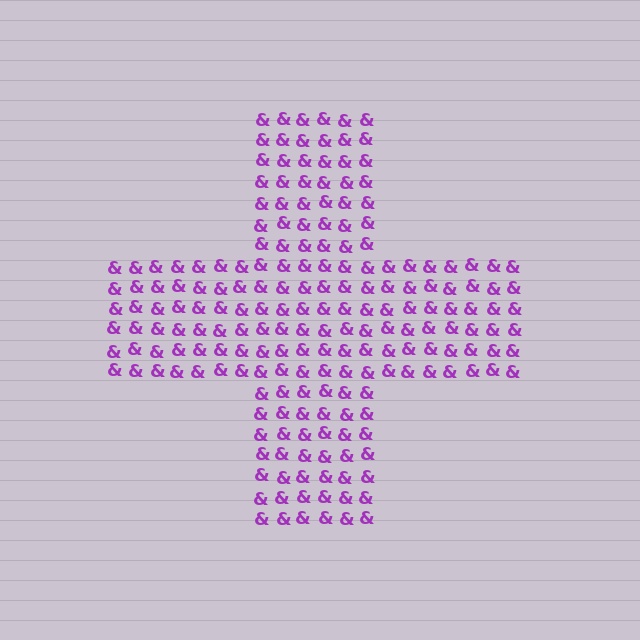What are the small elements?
The small elements are ampersands.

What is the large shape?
The large shape is a cross.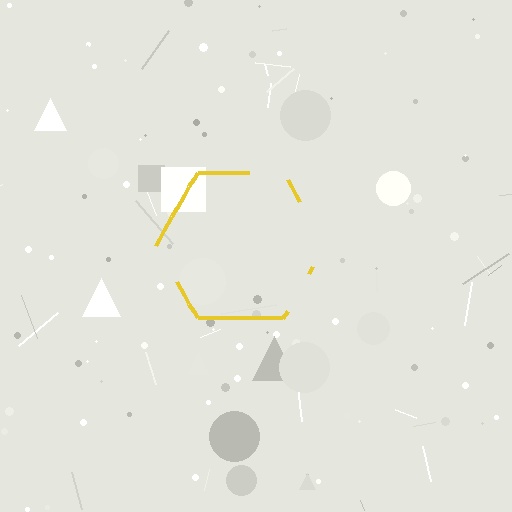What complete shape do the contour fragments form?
The contour fragments form a hexagon.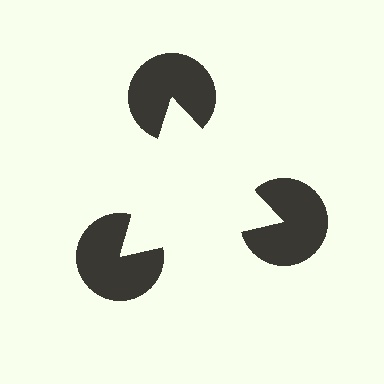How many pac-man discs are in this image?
There are 3 — one at each vertex of the illusory triangle.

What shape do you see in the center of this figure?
An illusory triangle — its edges are inferred from the aligned wedge cuts in the pac-man discs, not physically drawn.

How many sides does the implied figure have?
3 sides.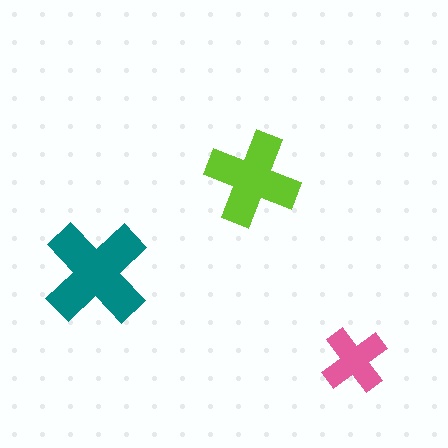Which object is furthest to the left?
The teal cross is leftmost.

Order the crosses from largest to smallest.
the teal one, the lime one, the pink one.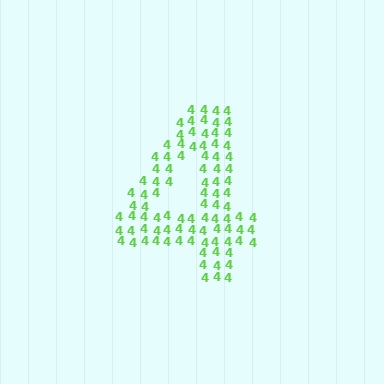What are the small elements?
The small elements are digit 4's.